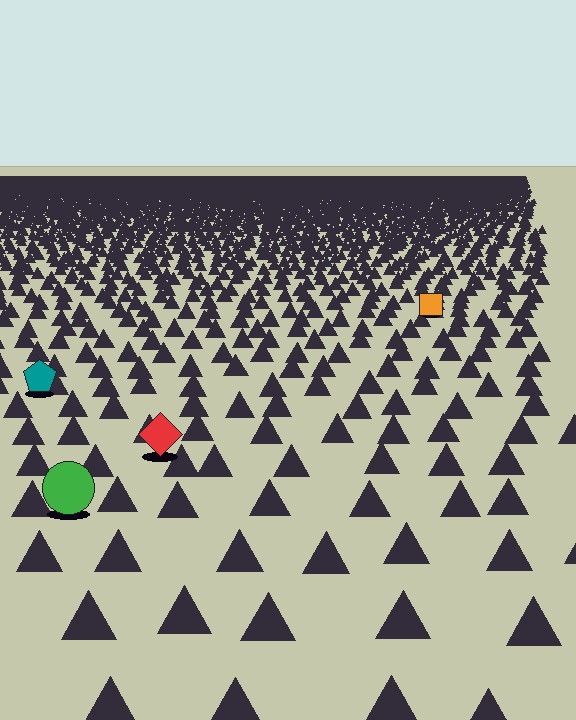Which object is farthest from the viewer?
The orange square is farthest from the viewer. It appears smaller and the ground texture around it is denser.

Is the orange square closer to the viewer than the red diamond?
No. The red diamond is closer — you can tell from the texture gradient: the ground texture is coarser near it.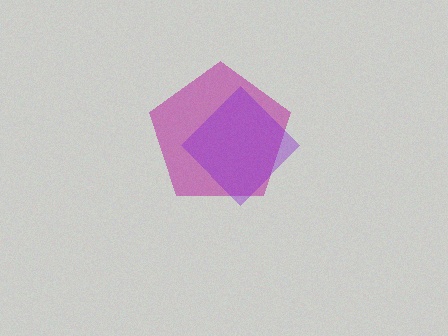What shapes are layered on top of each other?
The layered shapes are: a magenta pentagon, a purple diamond.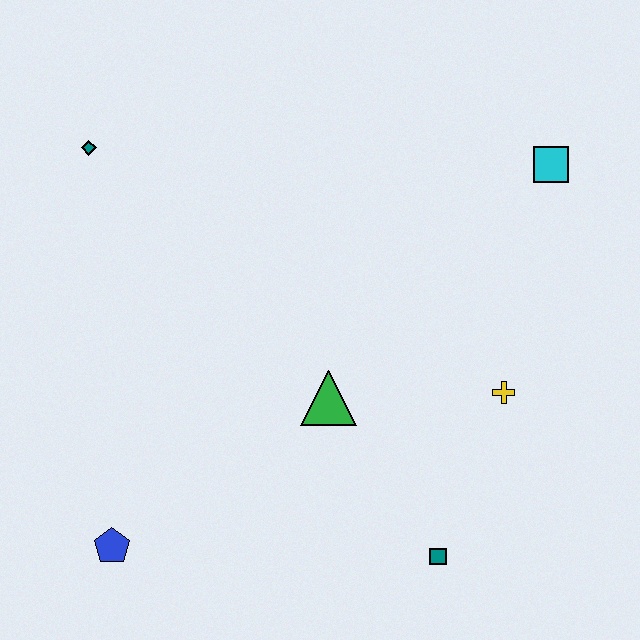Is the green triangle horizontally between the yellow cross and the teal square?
No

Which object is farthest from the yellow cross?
The teal diamond is farthest from the yellow cross.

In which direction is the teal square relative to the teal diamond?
The teal square is below the teal diamond.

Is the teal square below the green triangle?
Yes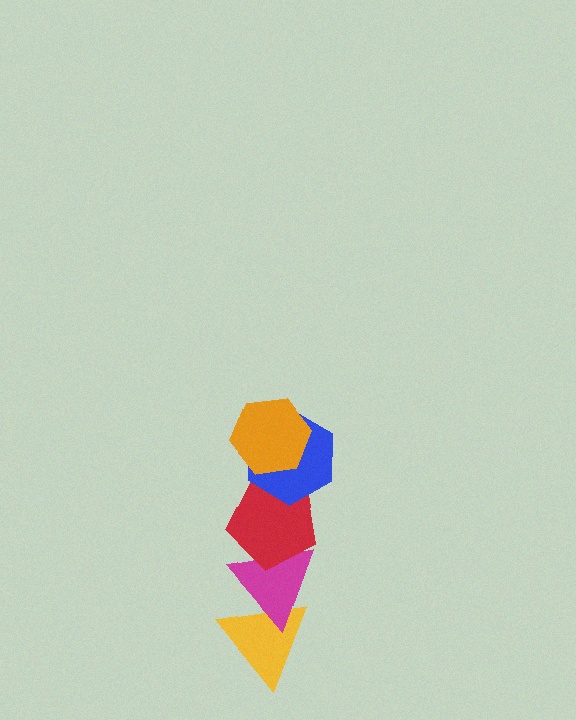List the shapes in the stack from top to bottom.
From top to bottom: the orange hexagon, the blue hexagon, the red pentagon, the magenta triangle, the yellow triangle.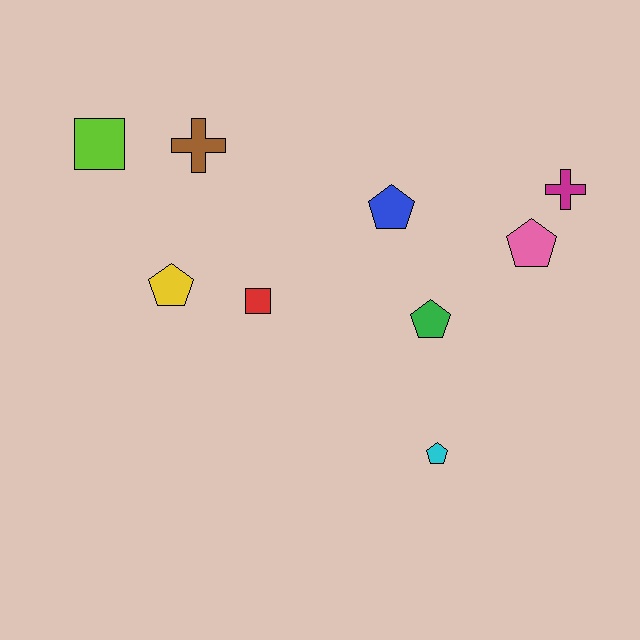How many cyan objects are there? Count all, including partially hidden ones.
There is 1 cyan object.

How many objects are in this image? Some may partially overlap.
There are 9 objects.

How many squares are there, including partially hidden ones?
There are 2 squares.